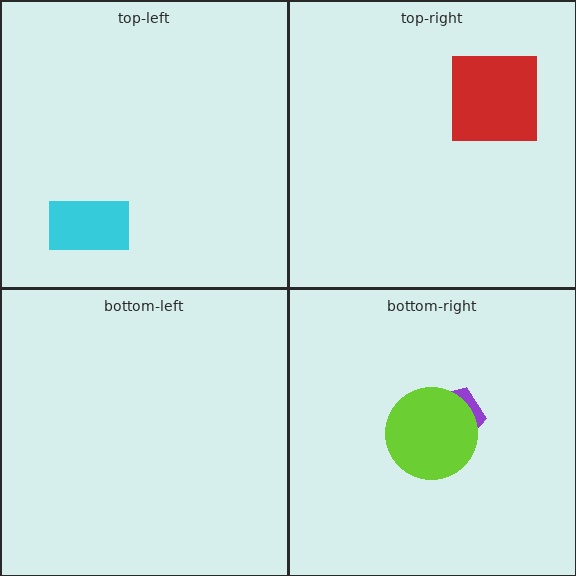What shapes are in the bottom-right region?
The purple pentagon, the lime circle.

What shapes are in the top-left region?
The cyan rectangle.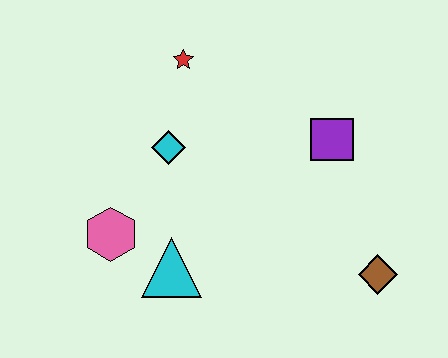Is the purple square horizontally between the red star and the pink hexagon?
No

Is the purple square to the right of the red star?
Yes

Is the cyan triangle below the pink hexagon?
Yes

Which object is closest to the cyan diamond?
The red star is closest to the cyan diamond.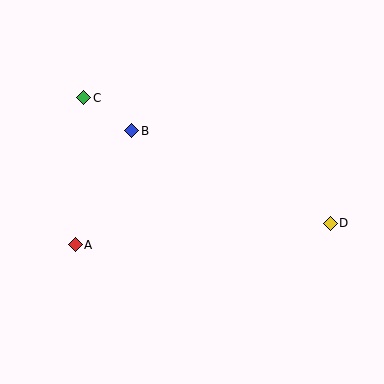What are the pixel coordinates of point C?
Point C is at (84, 98).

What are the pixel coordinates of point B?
Point B is at (132, 131).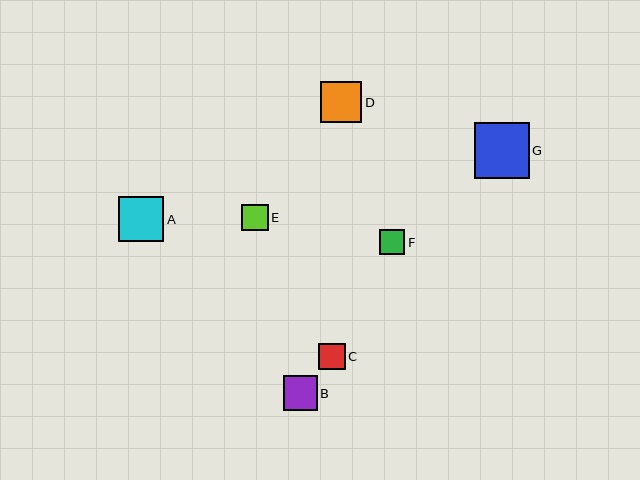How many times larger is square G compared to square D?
Square G is approximately 1.3 times the size of square D.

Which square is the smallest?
Square F is the smallest with a size of approximately 25 pixels.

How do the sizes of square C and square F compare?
Square C and square F are approximately the same size.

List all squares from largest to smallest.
From largest to smallest: G, A, D, B, E, C, F.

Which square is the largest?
Square G is the largest with a size of approximately 55 pixels.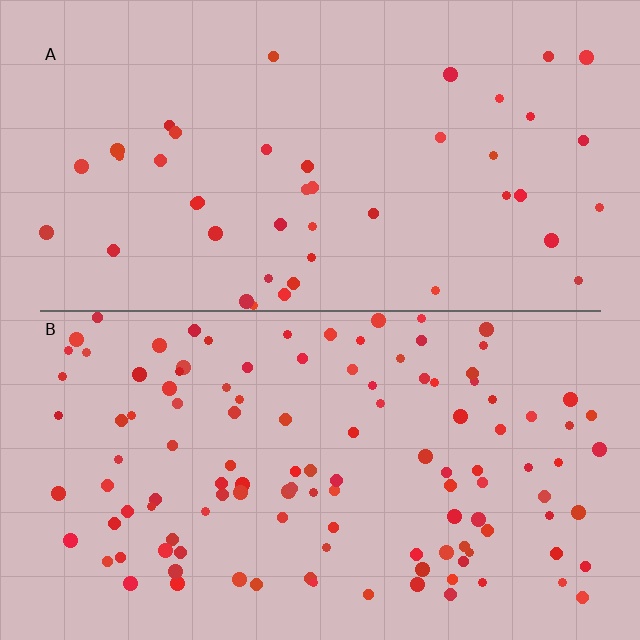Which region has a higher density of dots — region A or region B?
B (the bottom).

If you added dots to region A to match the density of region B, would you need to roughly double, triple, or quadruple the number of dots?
Approximately triple.